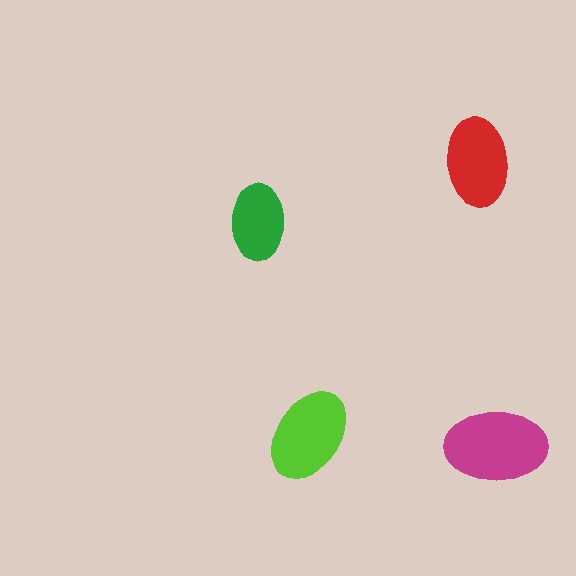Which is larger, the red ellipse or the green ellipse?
The red one.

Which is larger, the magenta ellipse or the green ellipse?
The magenta one.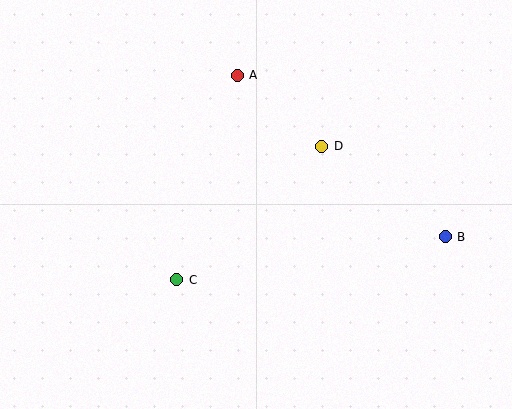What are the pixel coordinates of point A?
Point A is at (237, 75).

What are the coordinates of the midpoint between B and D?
The midpoint between B and D is at (383, 191).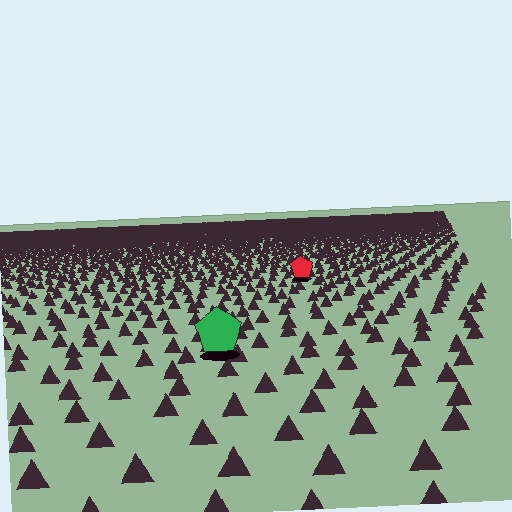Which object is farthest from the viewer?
The red pentagon is farthest from the viewer. It appears smaller and the ground texture around it is denser.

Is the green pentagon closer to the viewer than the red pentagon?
Yes. The green pentagon is closer — you can tell from the texture gradient: the ground texture is coarser near it.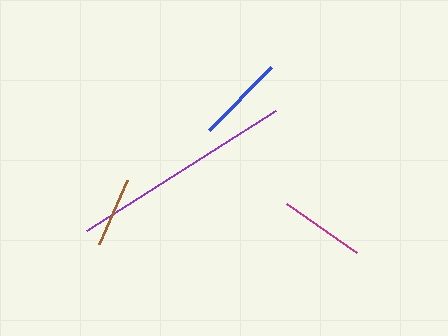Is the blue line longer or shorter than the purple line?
The purple line is longer than the blue line.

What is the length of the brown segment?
The brown segment is approximately 70 pixels long.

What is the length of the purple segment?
The purple segment is approximately 223 pixels long.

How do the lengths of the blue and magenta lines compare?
The blue and magenta lines are approximately the same length.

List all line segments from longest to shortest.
From longest to shortest: purple, blue, magenta, brown.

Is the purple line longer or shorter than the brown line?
The purple line is longer than the brown line.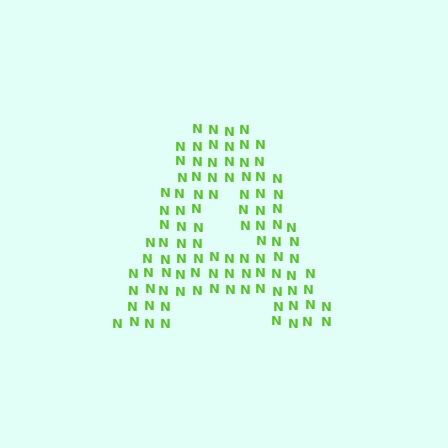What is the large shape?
The large shape is the letter A.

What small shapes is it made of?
It is made of small letter N's.